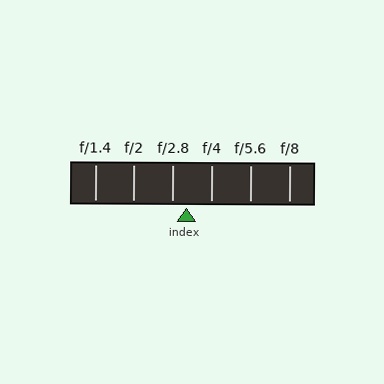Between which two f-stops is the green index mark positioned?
The index mark is between f/2.8 and f/4.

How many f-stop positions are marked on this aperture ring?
There are 6 f-stop positions marked.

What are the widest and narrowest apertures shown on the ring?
The widest aperture shown is f/1.4 and the narrowest is f/8.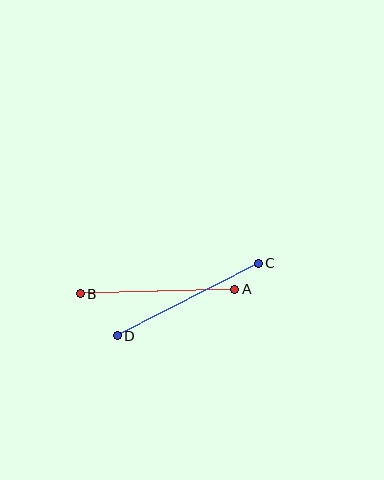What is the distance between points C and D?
The distance is approximately 158 pixels.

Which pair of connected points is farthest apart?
Points C and D are farthest apart.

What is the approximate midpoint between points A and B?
The midpoint is at approximately (157, 291) pixels.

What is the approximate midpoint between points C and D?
The midpoint is at approximately (188, 299) pixels.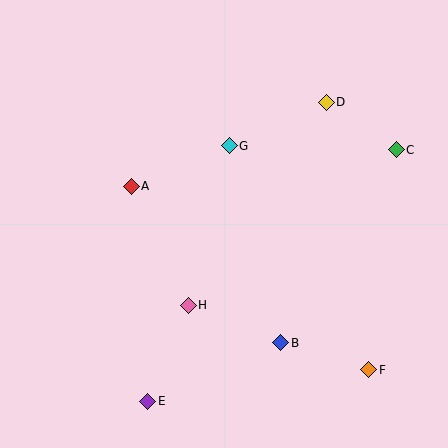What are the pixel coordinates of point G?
Point G is at (229, 146).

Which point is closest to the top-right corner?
Point C is closest to the top-right corner.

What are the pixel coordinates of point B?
Point B is at (281, 343).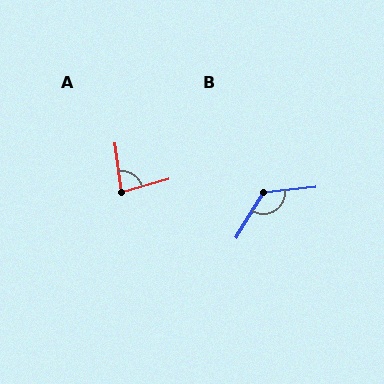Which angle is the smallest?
A, at approximately 81 degrees.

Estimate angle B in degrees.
Approximately 128 degrees.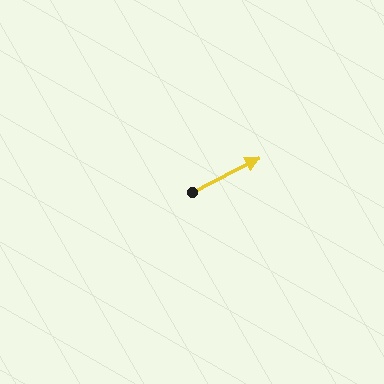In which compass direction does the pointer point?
Northeast.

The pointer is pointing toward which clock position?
Roughly 2 o'clock.